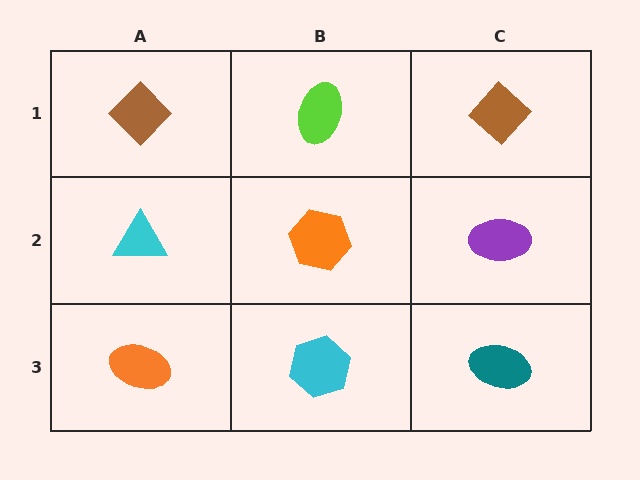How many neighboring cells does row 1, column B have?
3.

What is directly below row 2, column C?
A teal ellipse.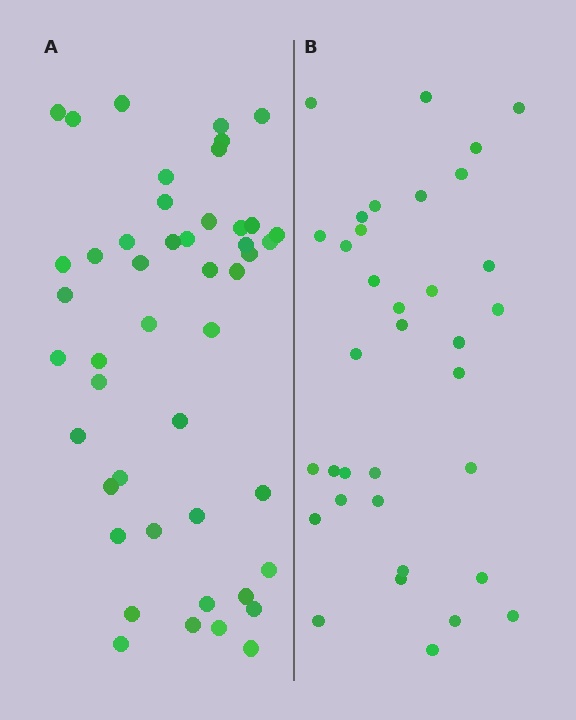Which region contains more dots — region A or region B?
Region A (the left region) has more dots.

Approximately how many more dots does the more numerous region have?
Region A has roughly 12 or so more dots than region B.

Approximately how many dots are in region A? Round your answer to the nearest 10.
About 50 dots. (The exact count is 47, which rounds to 50.)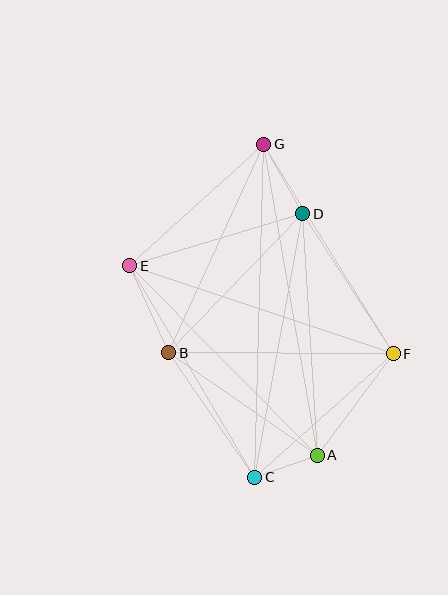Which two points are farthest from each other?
Points C and G are farthest from each other.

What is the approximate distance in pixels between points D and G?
The distance between D and G is approximately 80 pixels.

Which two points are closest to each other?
Points A and C are closest to each other.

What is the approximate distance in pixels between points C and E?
The distance between C and E is approximately 246 pixels.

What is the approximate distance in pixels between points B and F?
The distance between B and F is approximately 225 pixels.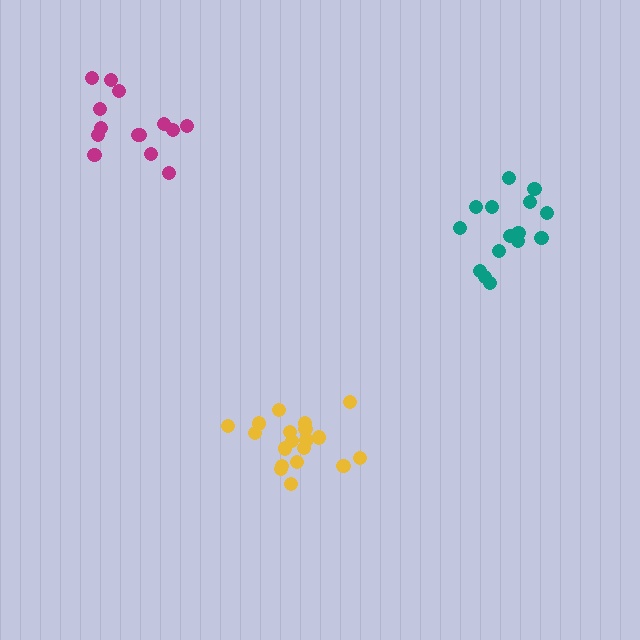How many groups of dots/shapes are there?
There are 3 groups.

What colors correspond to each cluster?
The clusters are colored: magenta, yellow, teal.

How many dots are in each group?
Group 1: 14 dots, Group 2: 19 dots, Group 3: 15 dots (48 total).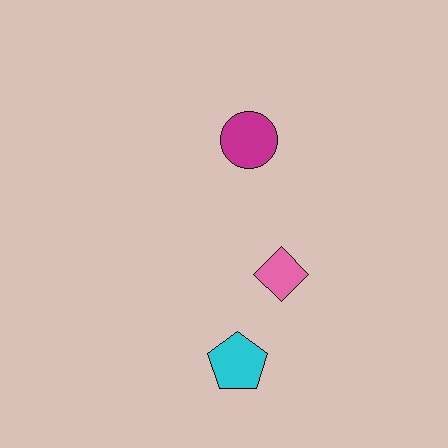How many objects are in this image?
There are 3 objects.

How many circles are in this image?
There is 1 circle.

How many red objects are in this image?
There are no red objects.